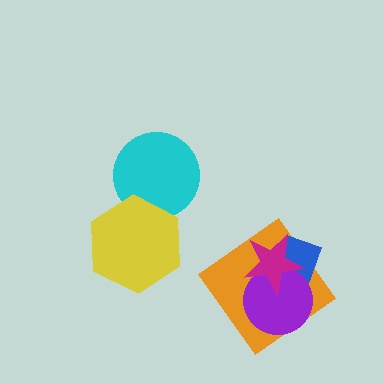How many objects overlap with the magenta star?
3 objects overlap with the magenta star.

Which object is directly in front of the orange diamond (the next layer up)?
The blue rectangle is directly in front of the orange diamond.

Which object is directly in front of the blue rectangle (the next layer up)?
The purple circle is directly in front of the blue rectangle.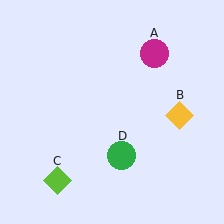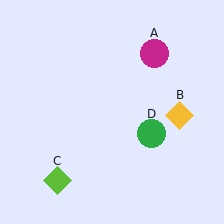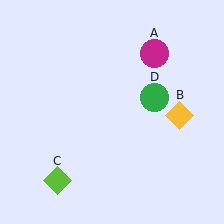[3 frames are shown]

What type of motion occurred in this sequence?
The green circle (object D) rotated counterclockwise around the center of the scene.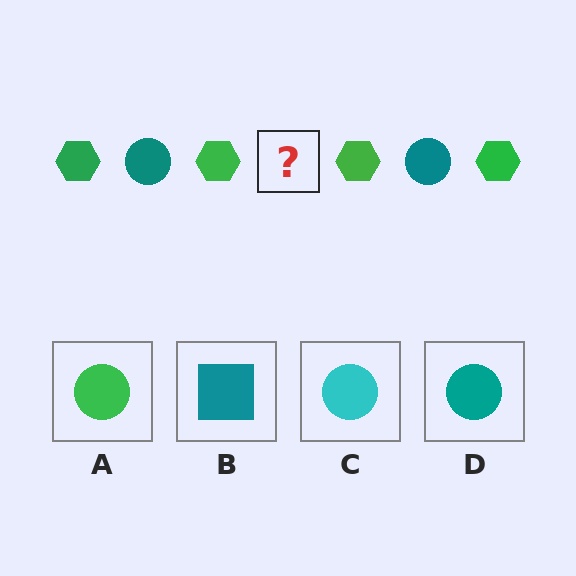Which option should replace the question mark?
Option D.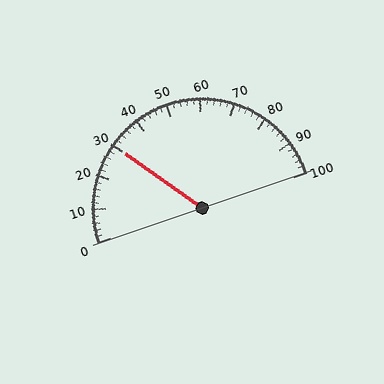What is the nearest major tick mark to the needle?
The nearest major tick mark is 30.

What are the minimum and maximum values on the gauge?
The gauge ranges from 0 to 100.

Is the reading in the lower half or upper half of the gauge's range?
The reading is in the lower half of the range (0 to 100).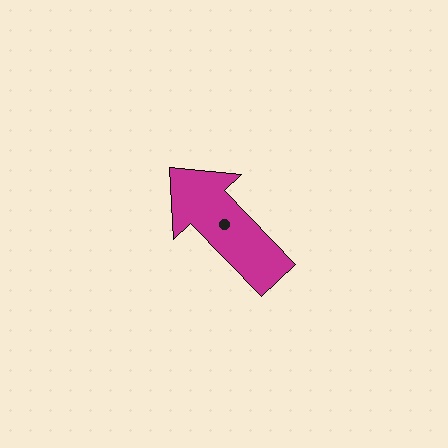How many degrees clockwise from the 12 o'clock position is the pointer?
Approximately 316 degrees.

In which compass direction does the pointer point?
Northwest.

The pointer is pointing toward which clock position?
Roughly 11 o'clock.